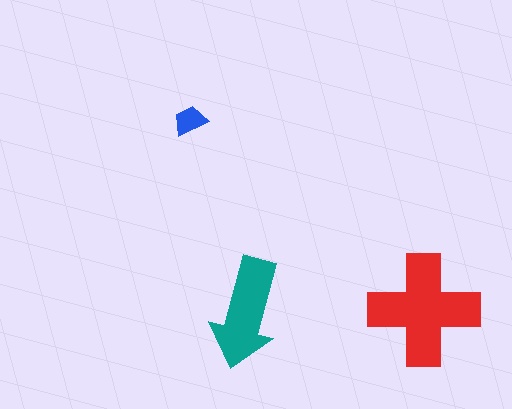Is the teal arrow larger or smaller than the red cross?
Smaller.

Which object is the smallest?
The blue trapezoid.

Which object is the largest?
The red cross.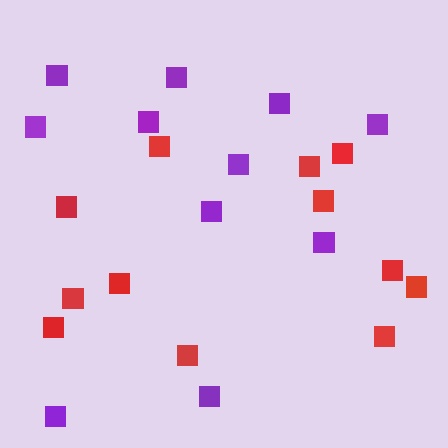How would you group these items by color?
There are 2 groups: one group of purple squares (11) and one group of red squares (12).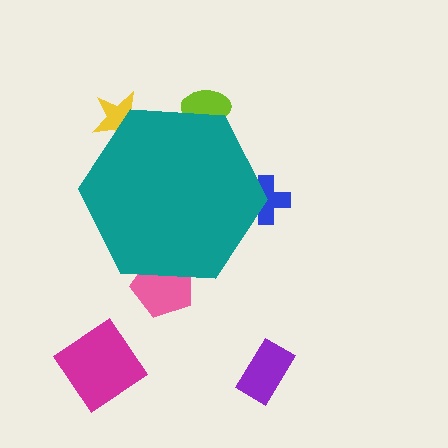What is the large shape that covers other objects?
A teal hexagon.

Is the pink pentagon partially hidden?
Yes, the pink pentagon is partially hidden behind the teal hexagon.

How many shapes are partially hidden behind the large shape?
4 shapes are partially hidden.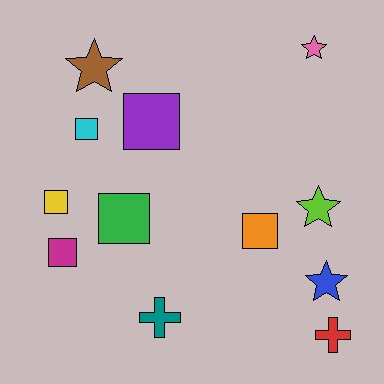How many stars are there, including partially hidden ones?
There are 4 stars.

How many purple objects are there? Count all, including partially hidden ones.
There is 1 purple object.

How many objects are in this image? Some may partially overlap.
There are 12 objects.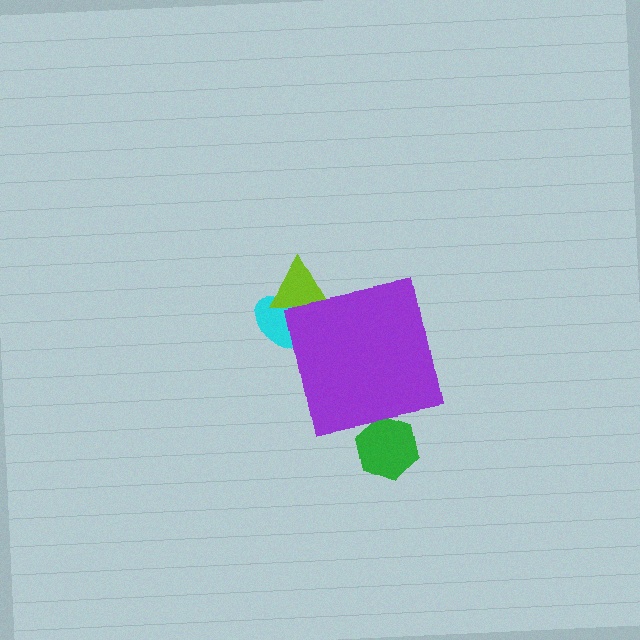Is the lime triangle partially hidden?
Yes, the lime triangle is partially hidden behind the purple square.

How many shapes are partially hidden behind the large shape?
3 shapes are partially hidden.